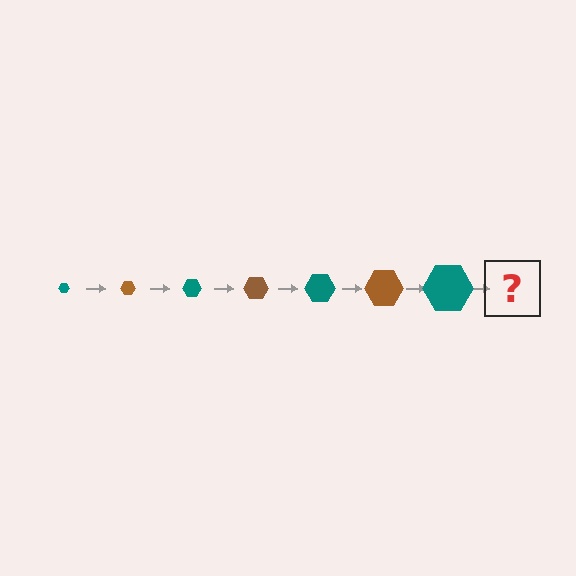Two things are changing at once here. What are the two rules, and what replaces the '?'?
The two rules are that the hexagon grows larger each step and the color cycles through teal and brown. The '?' should be a brown hexagon, larger than the previous one.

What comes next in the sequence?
The next element should be a brown hexagon, larger than the previous one.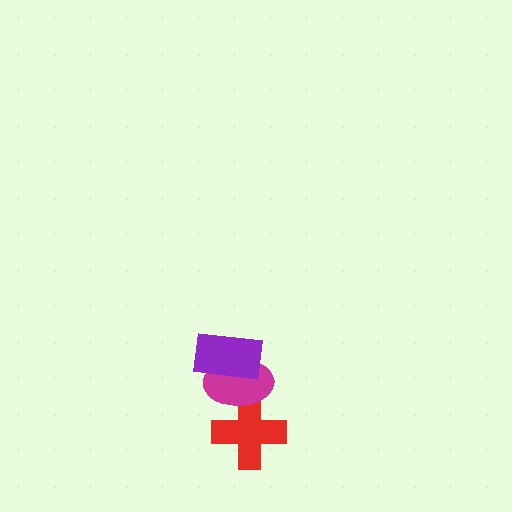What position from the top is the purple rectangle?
The purple rectangle is 1st from the top.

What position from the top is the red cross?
The red cross is 3rd from the top.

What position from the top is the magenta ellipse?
The magenta ellipse is 2nd from the top.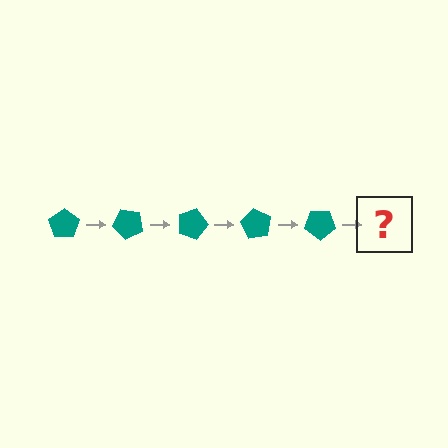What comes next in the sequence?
The next element should be a teal pentagon rotated 225 degrees.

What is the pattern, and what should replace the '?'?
The pattern is that the pentagon rotates 45 degrees each step. The '?' should be a teal pentagon rotated 225 degrees.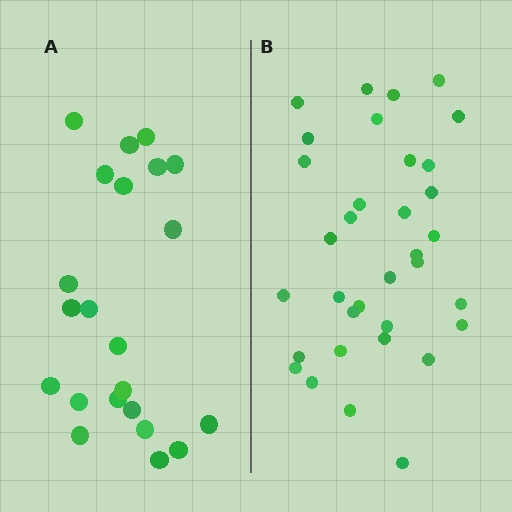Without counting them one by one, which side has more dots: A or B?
Region B (the right region) has more dots.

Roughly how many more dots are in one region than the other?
Region B has roughly 12 or so more dots than region A.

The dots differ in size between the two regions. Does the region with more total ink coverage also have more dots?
No. Region A has more total ink coverage because its dots are larger, but region B actually contains more individual dots. Total area can be misleading — the number of items is what matters here.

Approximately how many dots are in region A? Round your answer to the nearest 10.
About 20 dots. (The exact count is 22, which rounds to 20.)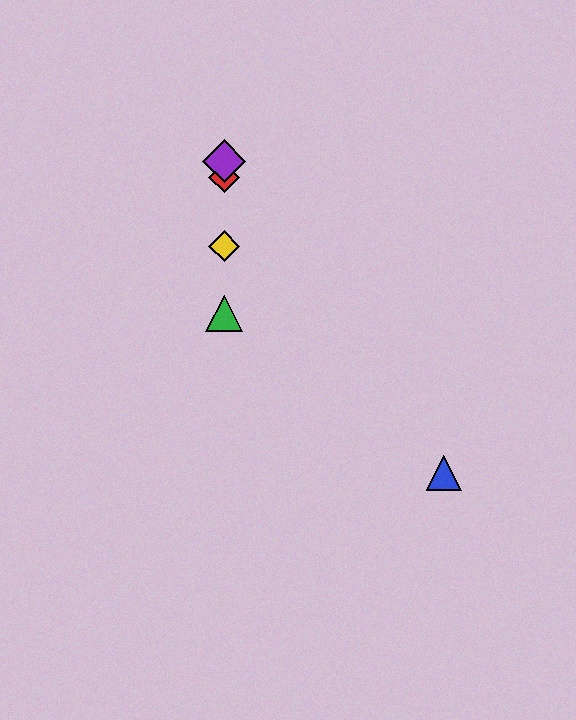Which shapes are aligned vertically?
The red diamond, the green triangle, the yellow diamond, the purple diamond are aligned vertically.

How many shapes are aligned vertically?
4 shapes (the red diamond, the green triangle, the yellow diamond, the purple diamond) are aligned vertically.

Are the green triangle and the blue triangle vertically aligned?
No, the green triangle is at x≈224 and the blue triangle is at x≈444.